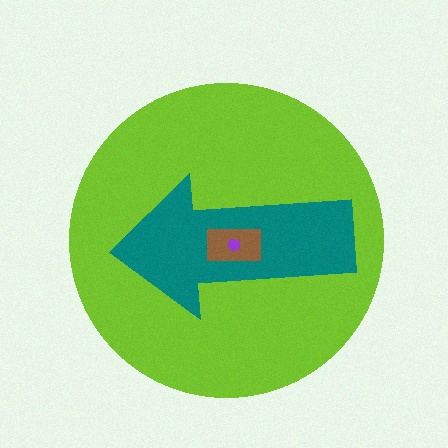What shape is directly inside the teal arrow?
The brown rectangle.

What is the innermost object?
The purple pentagon.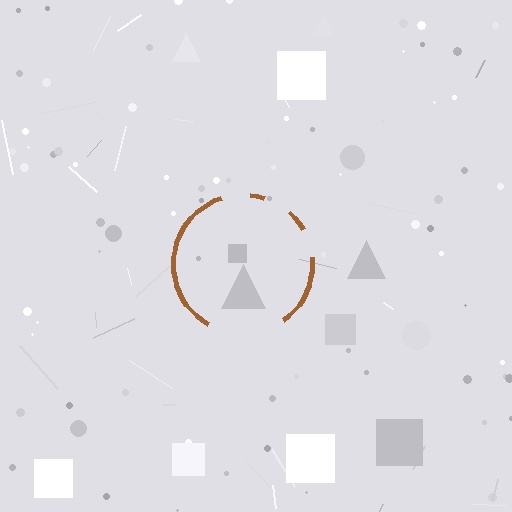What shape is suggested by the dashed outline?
The dashed outline suggests a circle.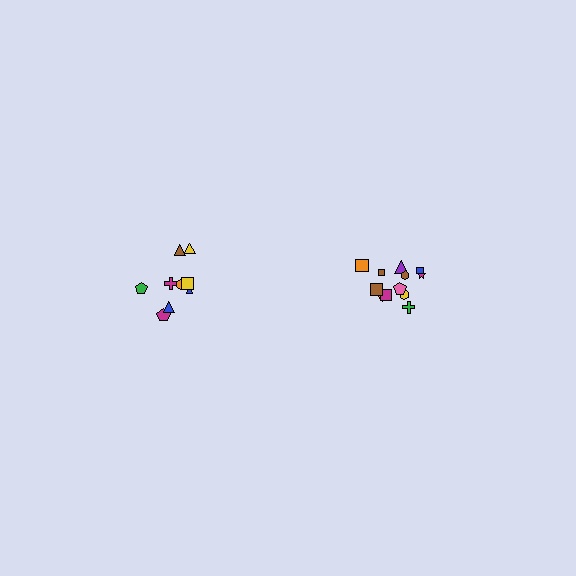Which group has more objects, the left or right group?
The right group.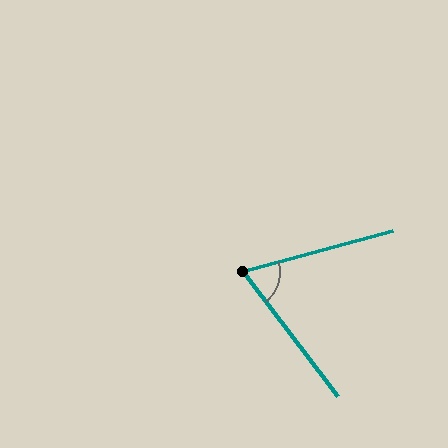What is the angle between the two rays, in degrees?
Approximately 68 degrees.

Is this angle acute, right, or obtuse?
It is acute.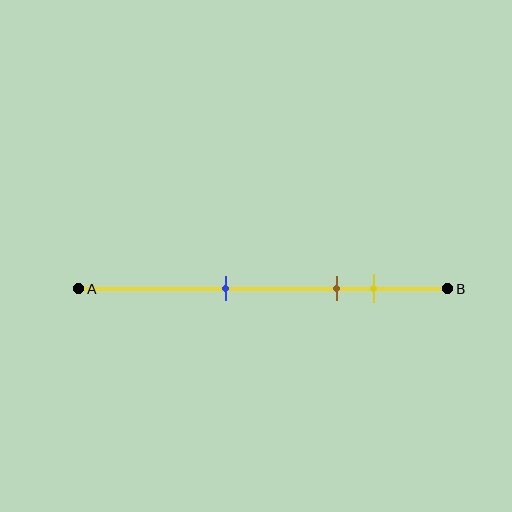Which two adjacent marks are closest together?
The brown and yellow marks are the closest adjacent pair.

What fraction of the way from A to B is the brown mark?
The brown mark is approximately 70% (0.7) of the way from A to B.